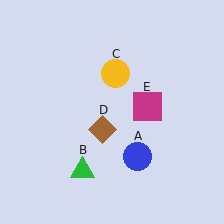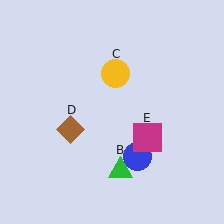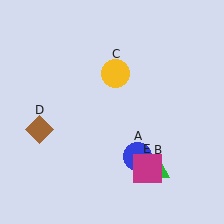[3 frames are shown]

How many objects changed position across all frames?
3 objects changed position: green triangle (object B), brown diamond (object D), magenta square (object E).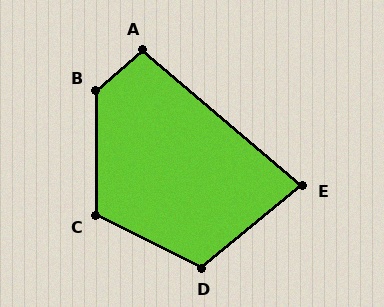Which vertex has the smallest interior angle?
E, at approximately 80 degrees.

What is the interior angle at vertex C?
Approximately 116 degrees (obtuse).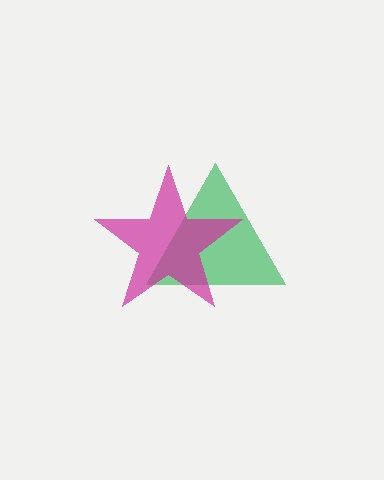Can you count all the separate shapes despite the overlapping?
Yes, there are 2 separate shapes.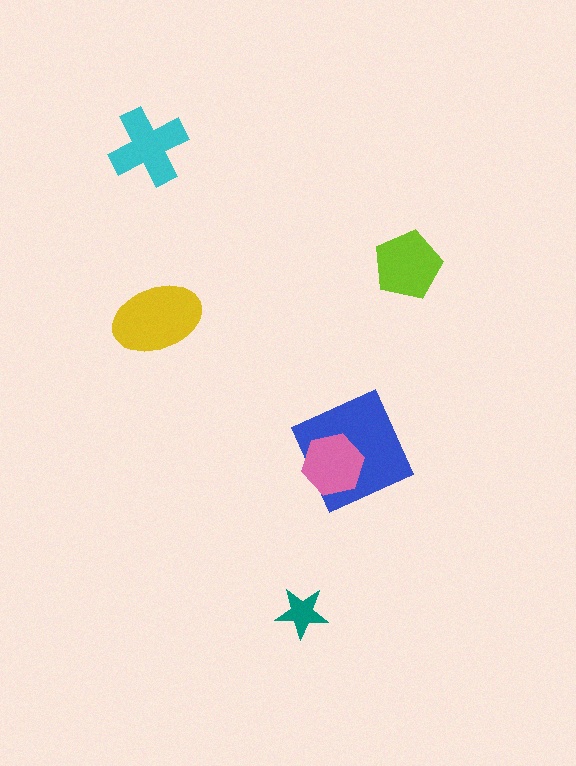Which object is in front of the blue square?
The pink hexagon is in front of the blue square.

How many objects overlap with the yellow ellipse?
0 objects overlap with the yellow ellipse.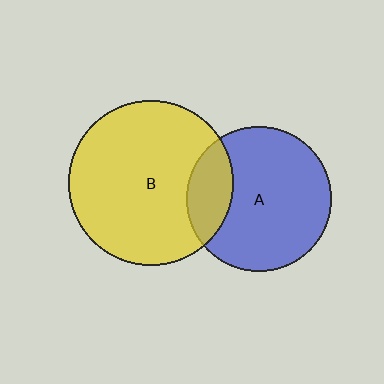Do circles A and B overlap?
Yes.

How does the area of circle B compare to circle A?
Approximately 1.3 times.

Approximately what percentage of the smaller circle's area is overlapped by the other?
Approximately 20%.